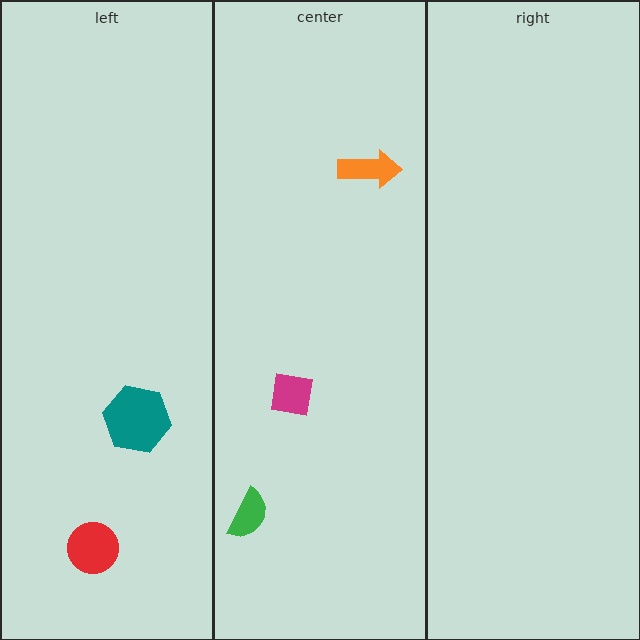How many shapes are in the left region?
2.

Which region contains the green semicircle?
The center region.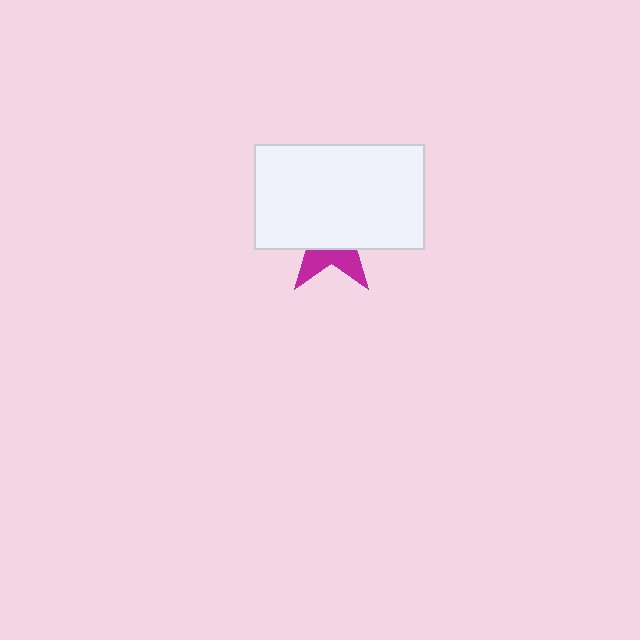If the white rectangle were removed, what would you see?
You would see the complete magenta star.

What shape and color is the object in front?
The object in front is a white rectangle.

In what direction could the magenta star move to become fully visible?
The magenta star could move down. That would shift it out from behind the white rectangle entirely.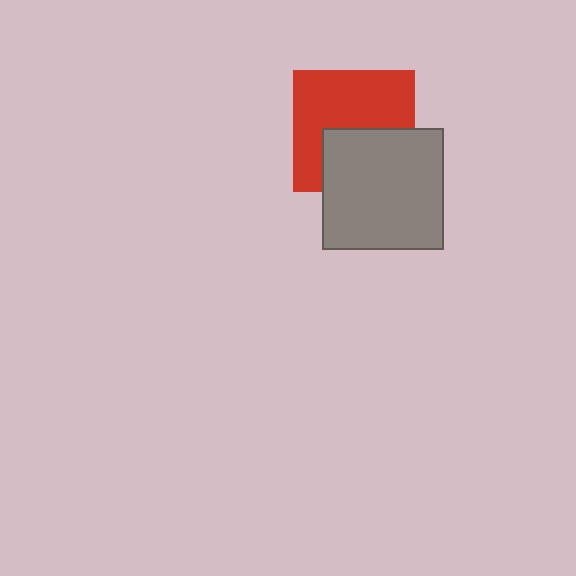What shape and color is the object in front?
The object in front is a gray square.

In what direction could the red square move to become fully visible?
The red square could move up. That would shift it out from behind the gray square entirely.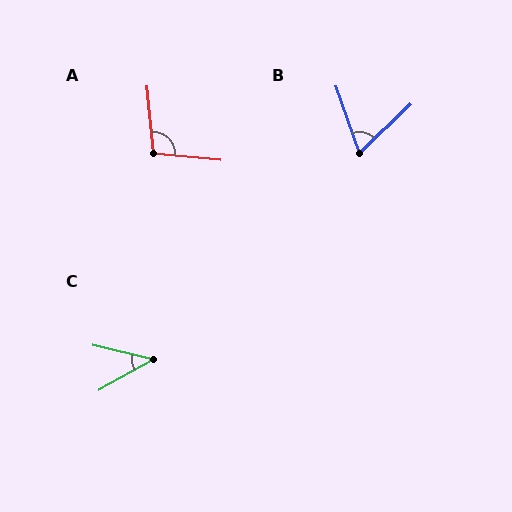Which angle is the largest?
A, at approximately 102 degrees.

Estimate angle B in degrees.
Approximately 65 degrees.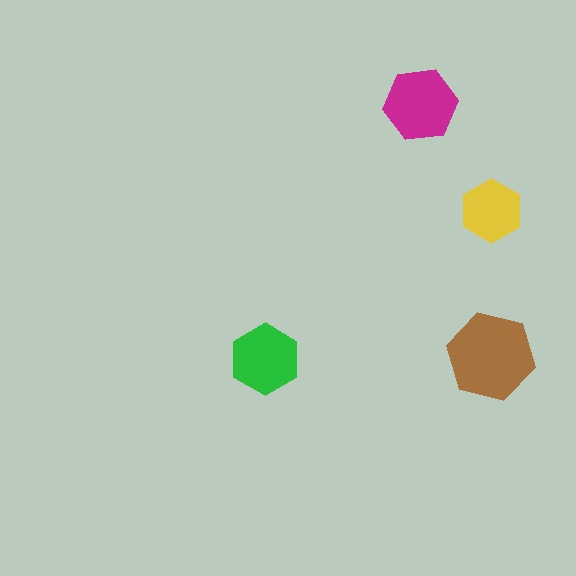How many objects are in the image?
There are 4 objects in the image.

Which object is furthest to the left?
The green hexagon is leftmost.